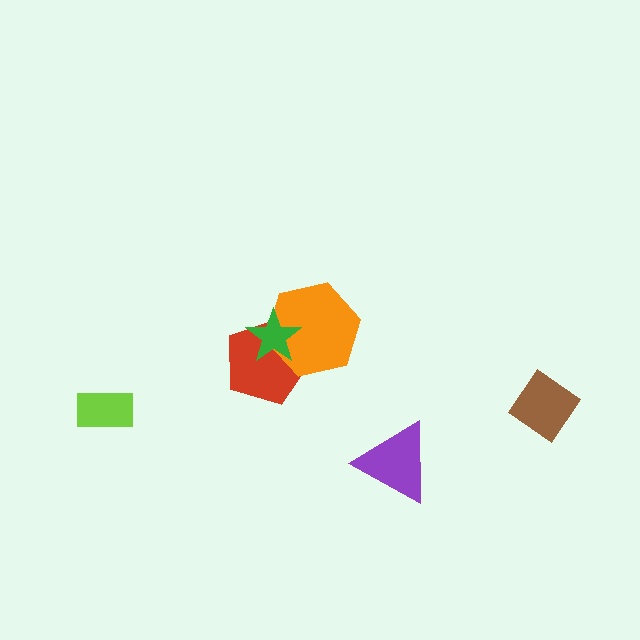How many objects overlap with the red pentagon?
2 objects overlap with the red pentagon.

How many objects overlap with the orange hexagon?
2 objects overlap with the orange hexagon.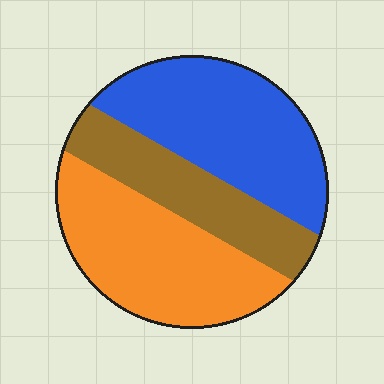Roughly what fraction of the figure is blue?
Blue takes up between a quarter and a half of the figure.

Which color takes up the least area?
Brown, at roughly 25%.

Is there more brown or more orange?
Orange.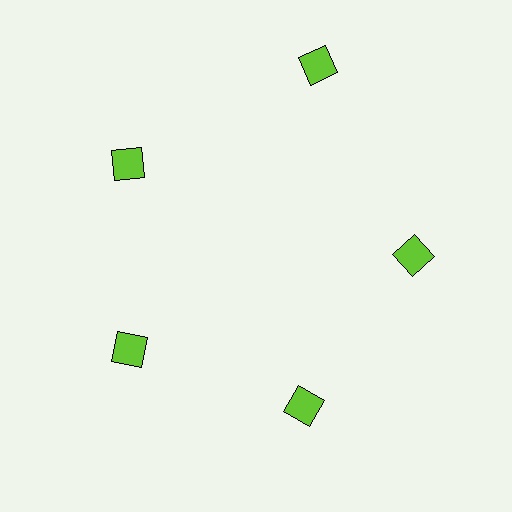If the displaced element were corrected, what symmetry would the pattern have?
It would have 5-fold rotational symmetry — the pattern would map onto itself every 72 degrees.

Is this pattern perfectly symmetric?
No. The 5 lime squares are arranged in a ring, but one element near the 1 o'clock position is pushed outward from the center, breaking the 5-fold rotational symmetry.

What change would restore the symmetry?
The symmetry would be restored by moving it inward, back onto the ring so that all 5 squares sit at equal angles and equal distance from the center.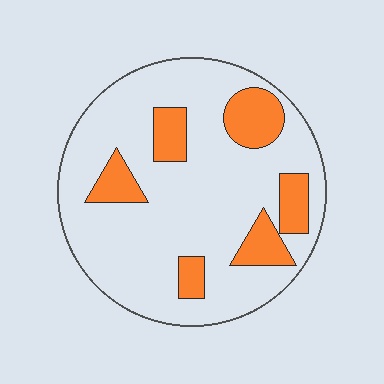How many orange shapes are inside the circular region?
6.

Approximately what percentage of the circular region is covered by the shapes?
Approximately 20%.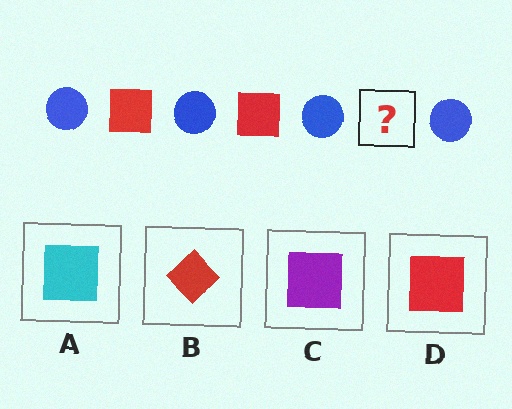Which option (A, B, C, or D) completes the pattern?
D.